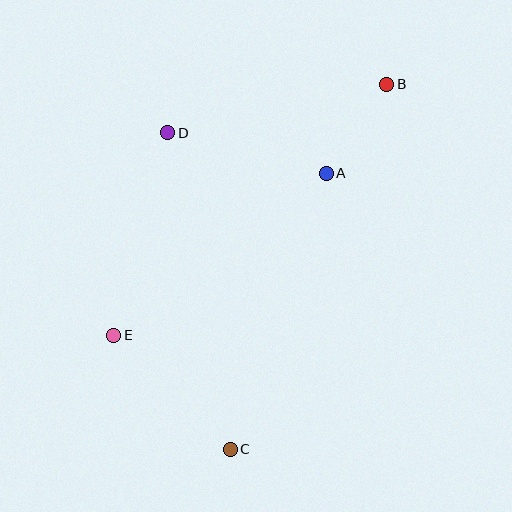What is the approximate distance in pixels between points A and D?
The distance between A and D is approximately 163 pixels.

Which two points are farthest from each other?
Points B and C are farthest from each other.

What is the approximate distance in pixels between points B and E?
The distance between B and E is approximately 371 pixels.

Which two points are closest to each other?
Points A and B are closest to each other.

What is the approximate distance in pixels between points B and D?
The distance between B and D is approximately 224 pixels.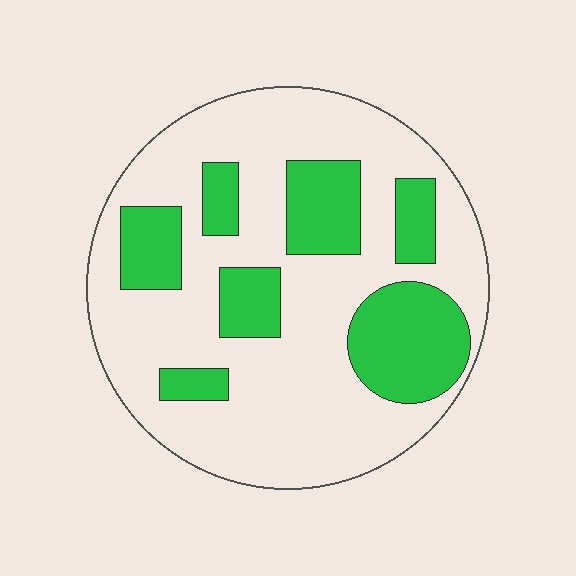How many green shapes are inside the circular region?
7.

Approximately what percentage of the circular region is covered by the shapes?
Approximately 30%.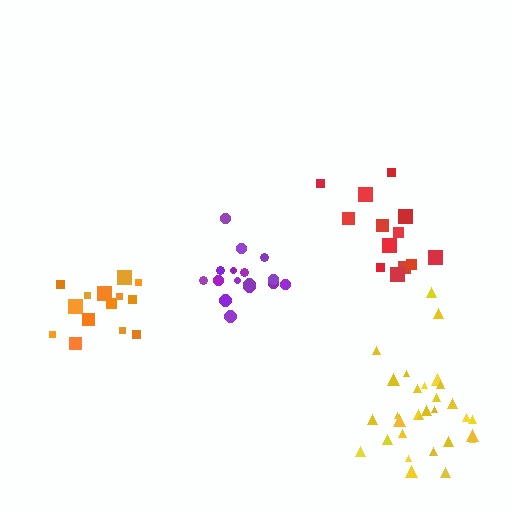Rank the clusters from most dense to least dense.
yellow, purple, orange, red.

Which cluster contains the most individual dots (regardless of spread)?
Yellow (30).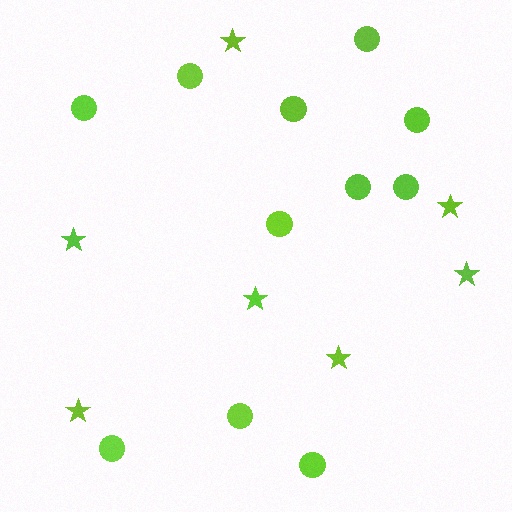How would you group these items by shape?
There are 2 groups: one group of stars (7) and one group of circles (11).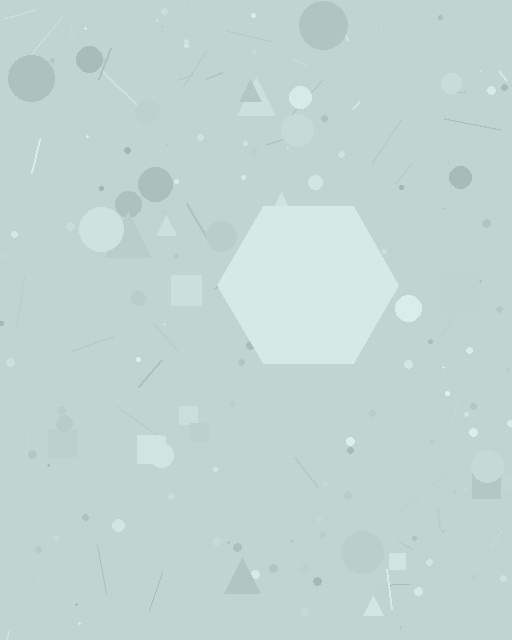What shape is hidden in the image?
A hexagon is hidden in the image.